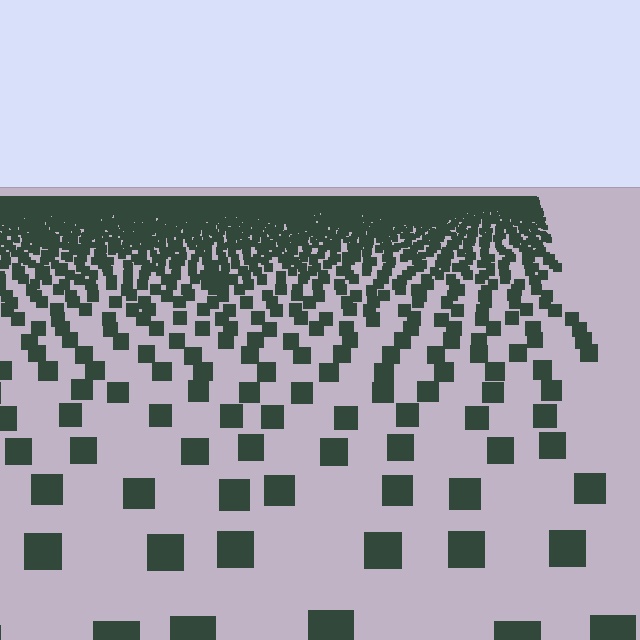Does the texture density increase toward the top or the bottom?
Density increases toward the top.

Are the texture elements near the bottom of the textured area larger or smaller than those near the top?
Larger. Near the bottom, elements are closer to the viewer and appear at a bigger on-screen size.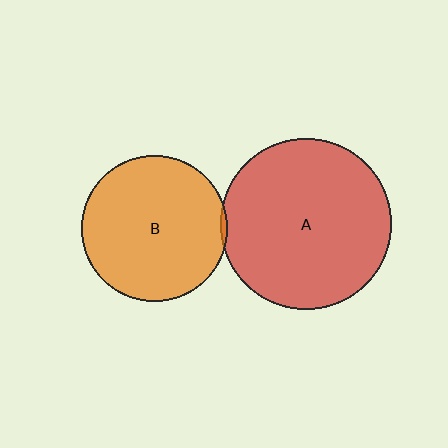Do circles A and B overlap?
Yes.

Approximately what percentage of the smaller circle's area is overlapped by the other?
Approximately 5%.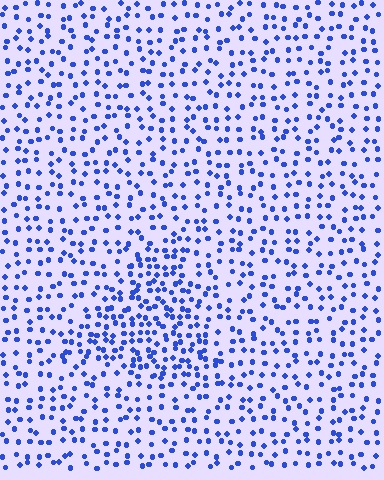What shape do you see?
I see a triangle.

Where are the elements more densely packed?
The elements are more densely packed inside the triangle boundary.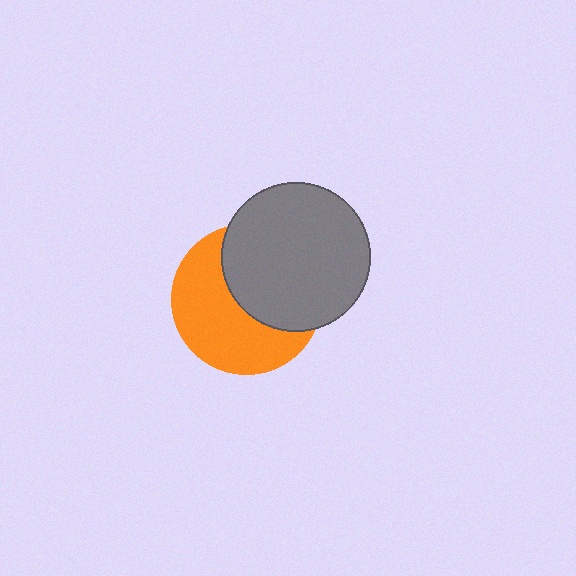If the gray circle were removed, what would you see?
You would see the complete orange circle.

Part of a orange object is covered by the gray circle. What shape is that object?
It is a circle.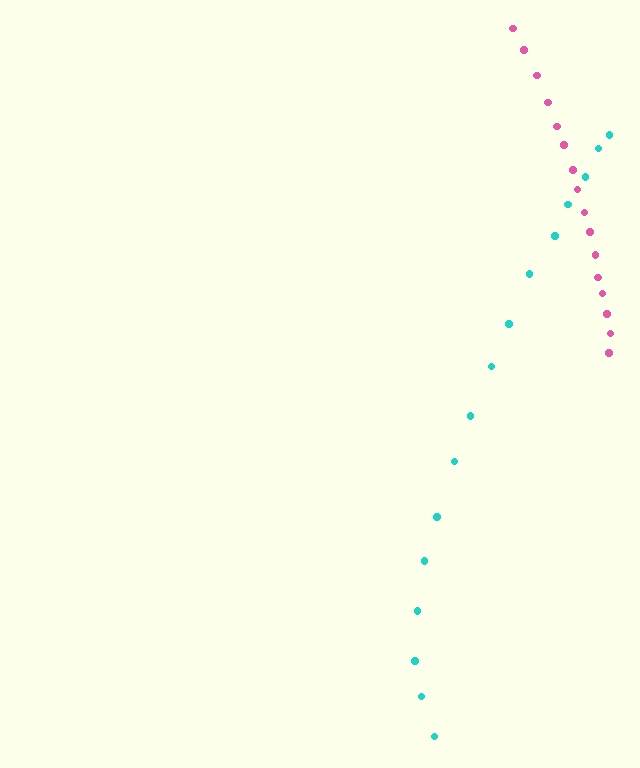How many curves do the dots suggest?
There are 2 distinct paths.